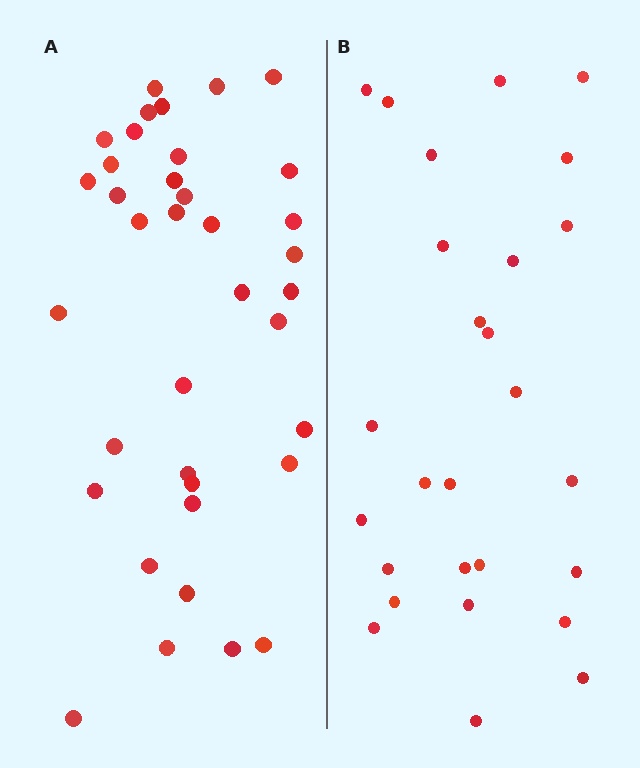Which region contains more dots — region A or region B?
Region A (the left region) has more dots.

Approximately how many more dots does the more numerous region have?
Region A has roughly 10 or so more dots than region B.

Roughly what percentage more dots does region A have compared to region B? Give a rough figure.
About 35% more.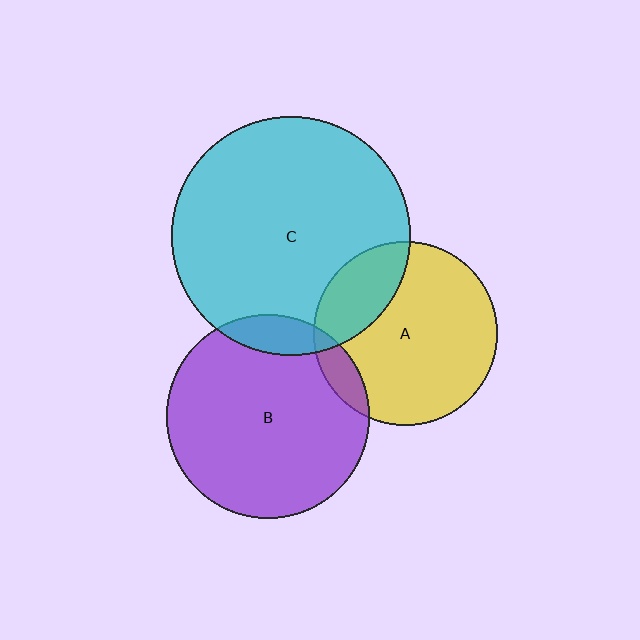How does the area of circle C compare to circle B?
Approximately 1.4 times.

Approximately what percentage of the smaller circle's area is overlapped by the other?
Approximately 25%.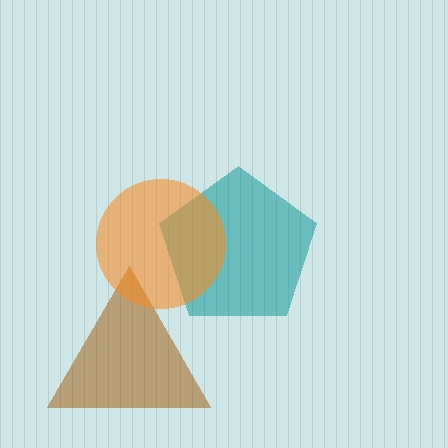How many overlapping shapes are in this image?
There are 3 overlapping shapes in the image.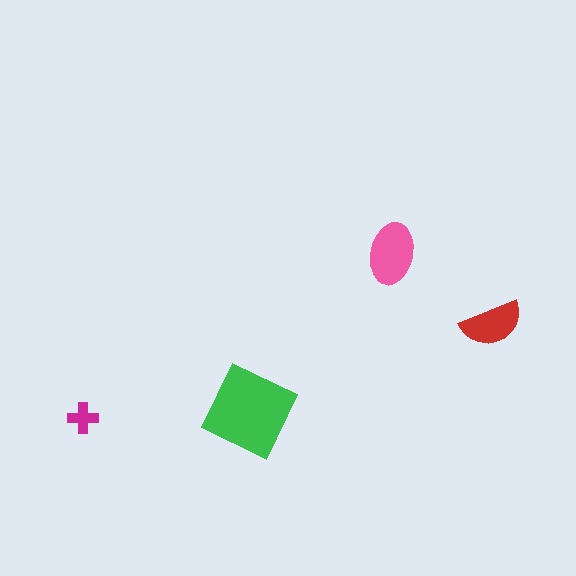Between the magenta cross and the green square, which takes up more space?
The green square.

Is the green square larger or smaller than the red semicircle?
Larger.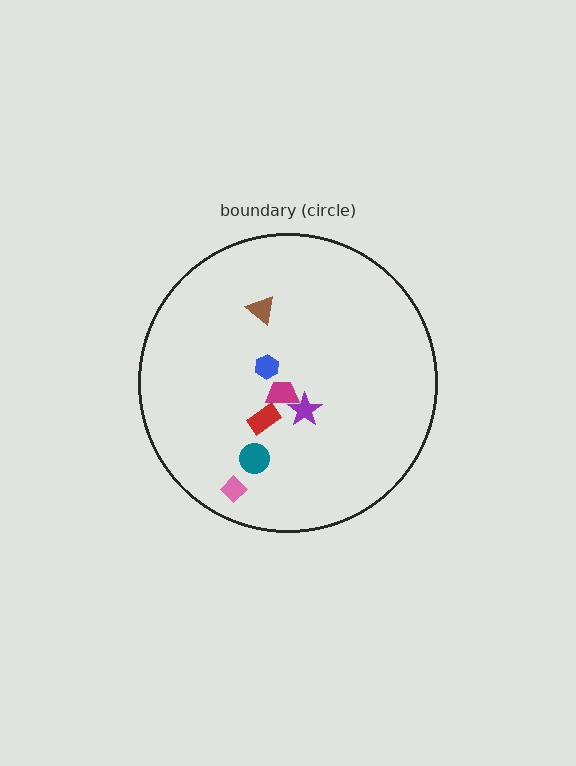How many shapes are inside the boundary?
7 inside, 0 outside.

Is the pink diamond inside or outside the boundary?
Inside.